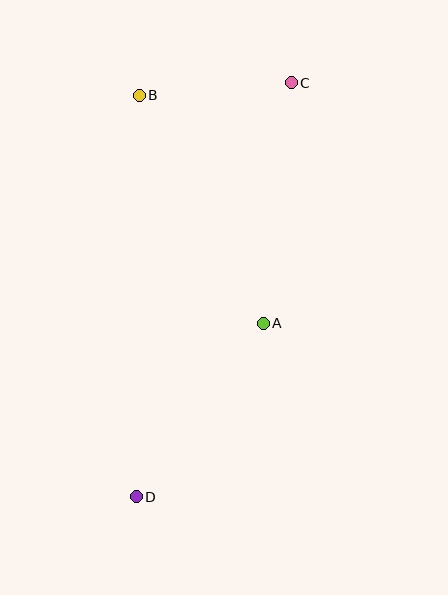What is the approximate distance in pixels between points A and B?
The distance between A and B is approximately 260 pixels.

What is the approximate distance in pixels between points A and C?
The distance between A and C is approximately 242 pixels.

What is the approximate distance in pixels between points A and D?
The distance between A and D is approximately 215 pixels.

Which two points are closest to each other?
Points B and C are closest to each other.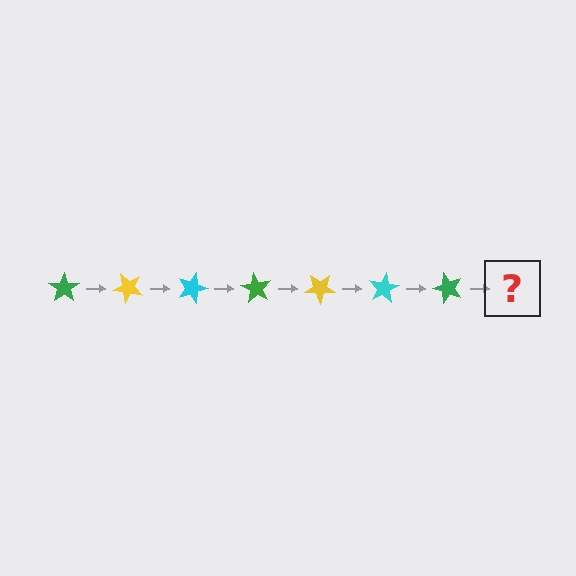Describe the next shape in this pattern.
It should be a yellow star, rotated 315 degrees from the start.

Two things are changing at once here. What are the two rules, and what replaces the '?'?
The two rules are that it rotates 45 degrees each step and the color cycles through green, yellow, and cyan. The '?' should be a yellow star, rotated 315 degrees from the start.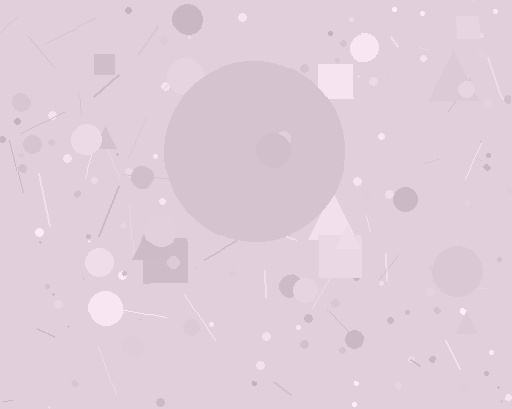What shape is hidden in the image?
A circle is hidden in the image.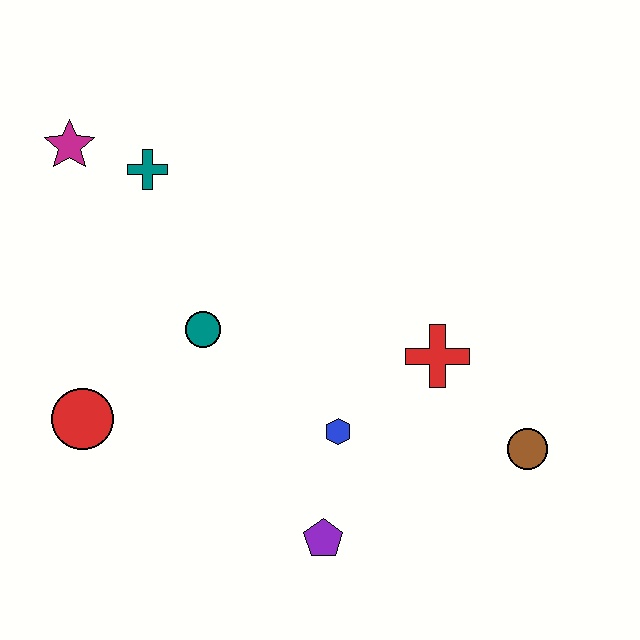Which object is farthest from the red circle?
The brown circle is farthest from the red circle.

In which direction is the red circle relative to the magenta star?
The red circle is below the magenta star.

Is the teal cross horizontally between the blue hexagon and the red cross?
No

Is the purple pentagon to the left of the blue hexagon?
Yes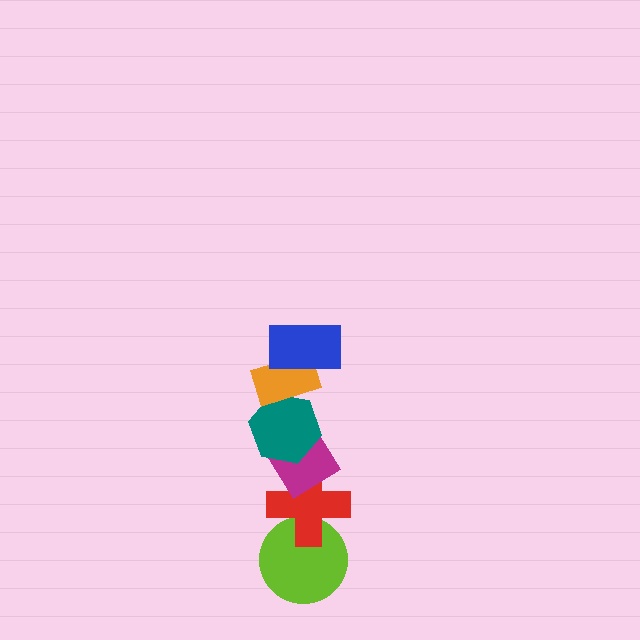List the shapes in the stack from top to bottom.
From top to bottom: the blue rectangle, the orange rectangle, the teal hexagon, the magenta diamond, the red cross, the lime circle.